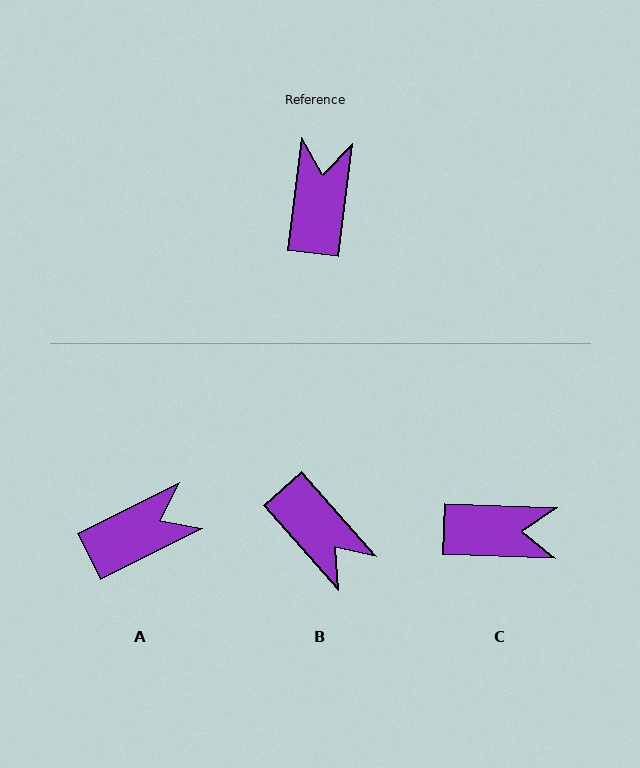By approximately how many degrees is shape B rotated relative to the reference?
Approximately 131 degrees clockwise.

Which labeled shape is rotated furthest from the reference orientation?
B, about 131 degrees away.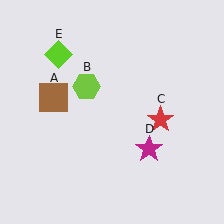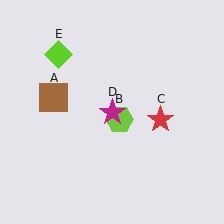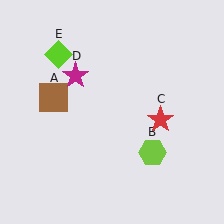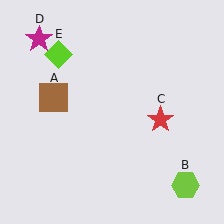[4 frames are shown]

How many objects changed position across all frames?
2 objects changed position: lime hexagon (object B), magenta star (object D).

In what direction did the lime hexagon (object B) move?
The lime hexagon (object B) moved down and to the right.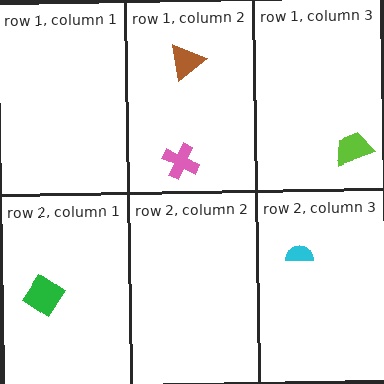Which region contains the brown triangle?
The row 1, column 2 region.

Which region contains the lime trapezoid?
The row 1, column 3 region.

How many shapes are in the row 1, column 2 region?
2.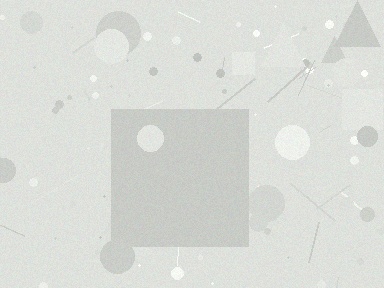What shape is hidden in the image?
A square is hidden in the image.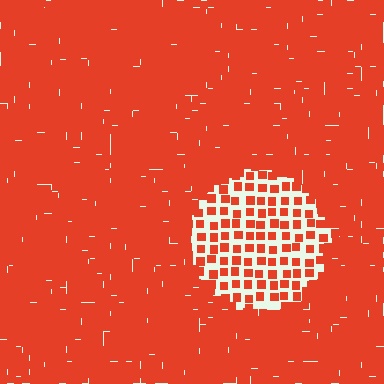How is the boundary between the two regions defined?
The boundary is defined by a change in element density (approximately 2.7x ratio). All elements are the same color, size, and shape.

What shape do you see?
I see a circle.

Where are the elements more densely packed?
The elements are more densely packed outside the circle boundary.